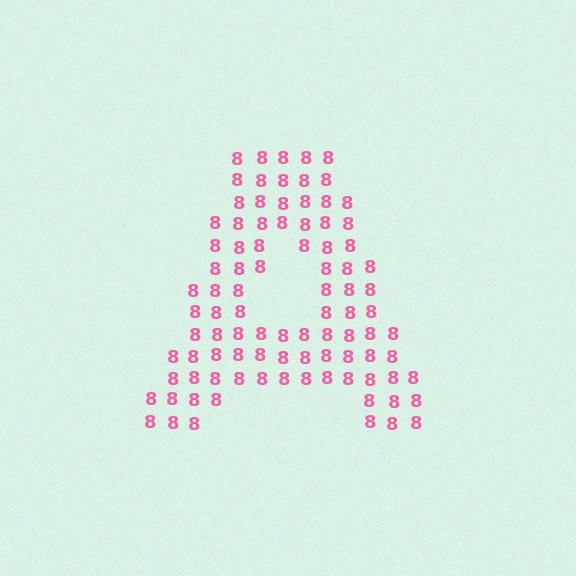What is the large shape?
The large shape is the letter A.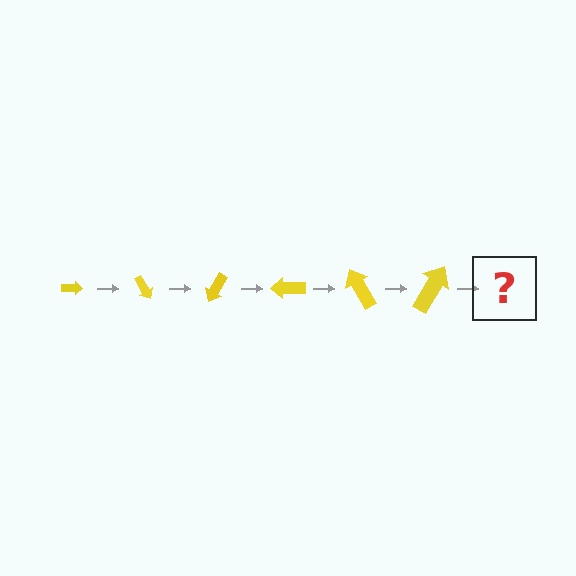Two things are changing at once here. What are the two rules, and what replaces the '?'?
The two rules are that the arrow grows larger each step and it rotates 60 degrees each step. The '?' should be an arrow, larger than the previous one and rotated 360 degrees from the start.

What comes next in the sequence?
The next element should be an arrow, larger than the previous one and rotated 360 degrees from the start.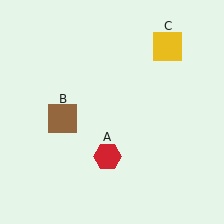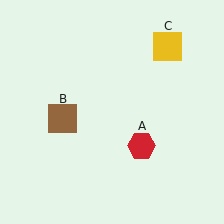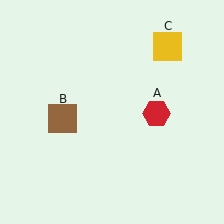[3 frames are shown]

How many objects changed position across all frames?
1 object changed position: red hexagon (object A).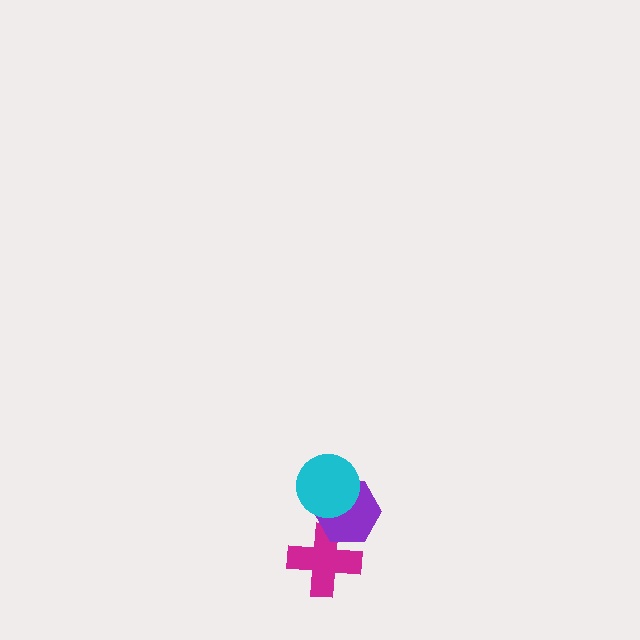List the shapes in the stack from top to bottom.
From top to bottom: the cyan circle, the purple hexagon, the magenta cross.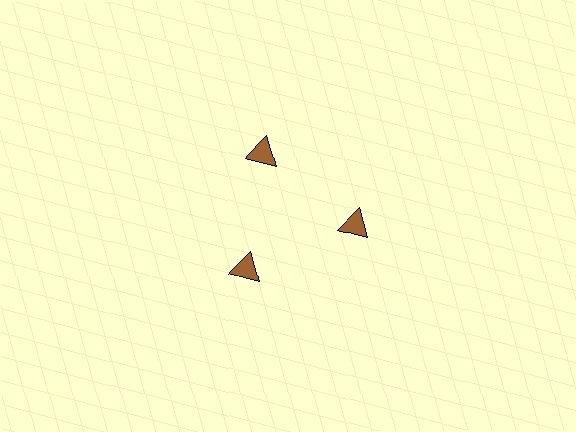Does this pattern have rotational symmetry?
Yes, this pattern has 3-fold rotational symmetry. It looks the same after rotating 120 degrees around the center.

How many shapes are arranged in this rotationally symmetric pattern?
There are 3 shapes, arranged in 3 groups of 1.